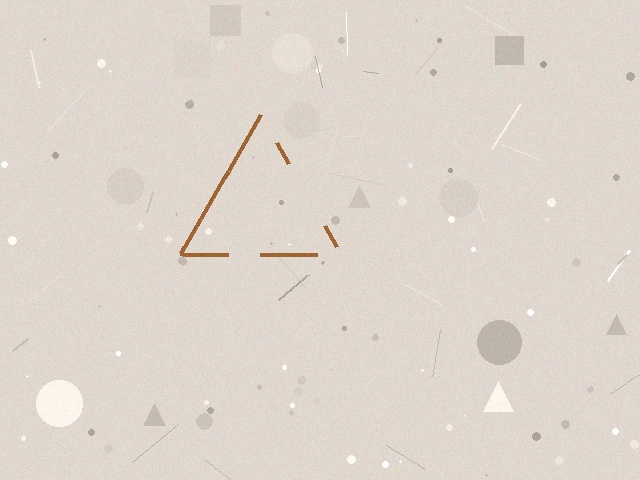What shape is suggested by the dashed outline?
The dashed outline suggests a triangle.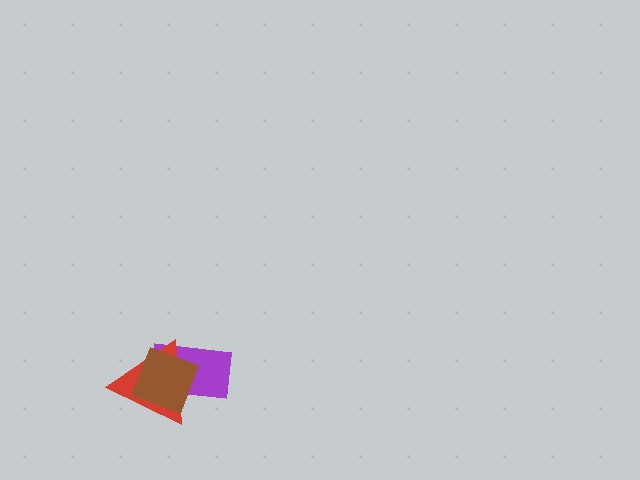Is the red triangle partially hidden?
Yes, it is partially covered by another shape.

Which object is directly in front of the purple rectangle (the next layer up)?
The red triangle is directly in front of the purple rectangle.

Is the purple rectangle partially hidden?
Yes, it is partially covered by another shape.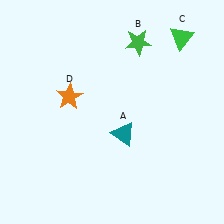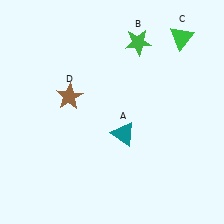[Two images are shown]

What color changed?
The star (D) changed from orange in Image 1 to brown in Image 2.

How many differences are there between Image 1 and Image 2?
There is 1 difference between the two images.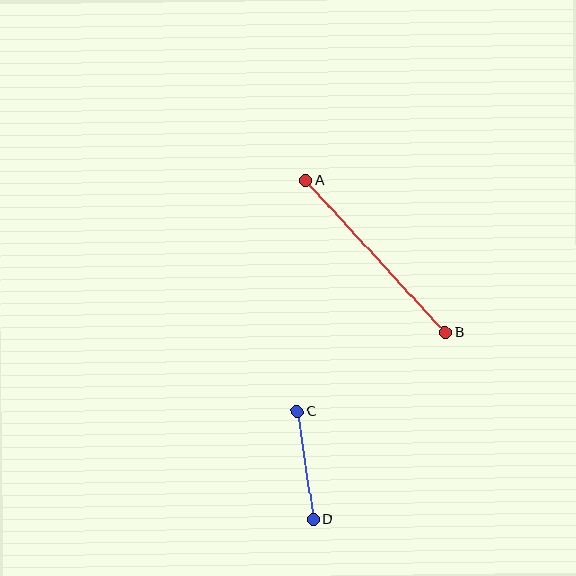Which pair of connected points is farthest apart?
Points A and B are farthest apart.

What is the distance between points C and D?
The distance is approximately 109 pixels.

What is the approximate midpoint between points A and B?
The midpoint is at approximately (376, 256) pixels.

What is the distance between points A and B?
The distance is approximately 207 pixels.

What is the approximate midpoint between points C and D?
The midpoint is at approximately (305, 465) pixels.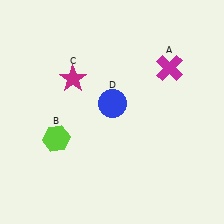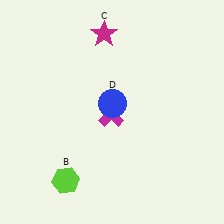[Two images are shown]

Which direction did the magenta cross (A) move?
The magenta cross (A) moved left.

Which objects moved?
The objects that moved are: the magenta cross (A), the lime hexagon (B), the magenta star (C).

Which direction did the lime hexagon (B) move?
The lime hexagon (B) moved down.